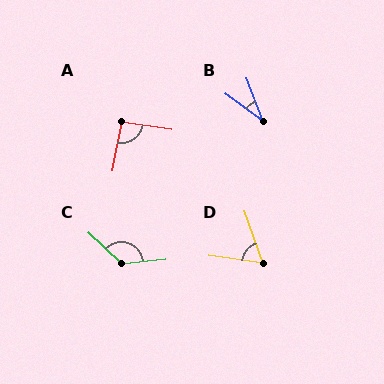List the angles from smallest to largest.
B (32°), D (63°), A (93°), C (130°).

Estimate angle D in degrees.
Approximately 63 degrees.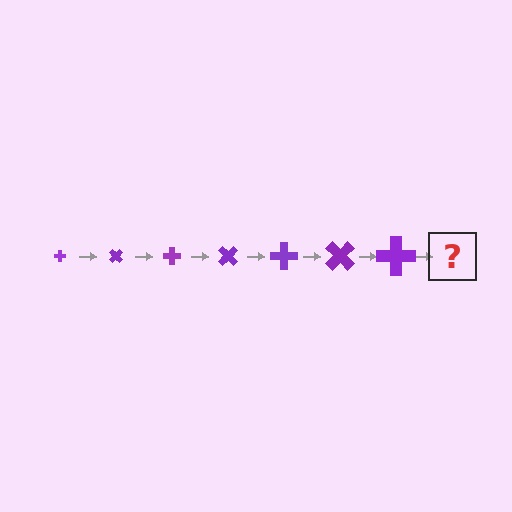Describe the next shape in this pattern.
It should be a cross, larger than the previous one and rotated 315 degrees from the start.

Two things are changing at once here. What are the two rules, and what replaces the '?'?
The two rules are that the cross grows larger each step and it rotates 45 degrees each step. The '?' should be a cross, larger than the previous one and rotated 315 degrees from the start.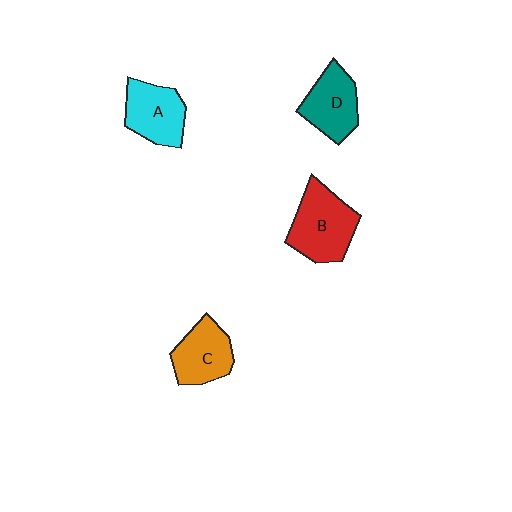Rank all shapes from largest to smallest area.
From largest to smallest: B (red), A (cyan), D (teal), C (orange).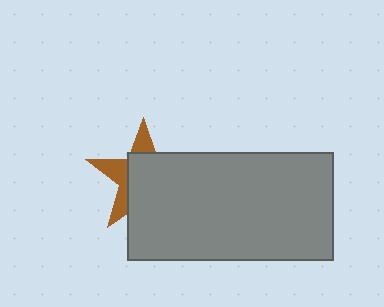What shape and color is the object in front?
The object in front is a gray rectangle.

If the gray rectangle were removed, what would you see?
You would see the complete brown star.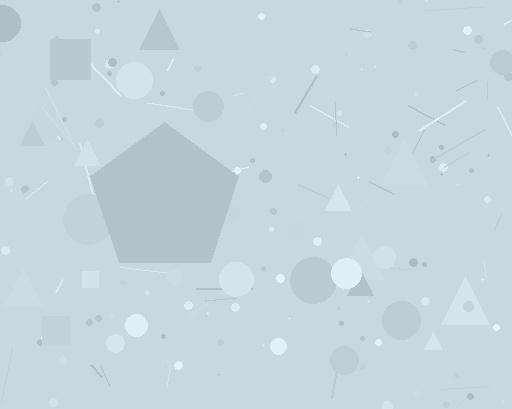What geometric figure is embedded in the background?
A pentagon is embedded in the background.